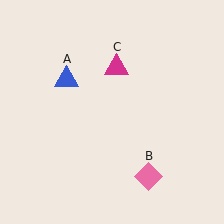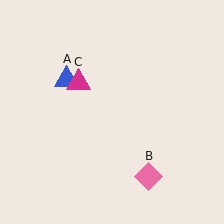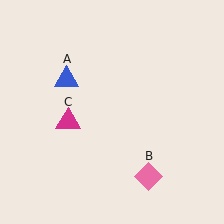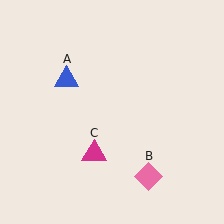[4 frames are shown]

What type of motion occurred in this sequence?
The magenta triangle (object C) rotated counterclockwise around the center of the scene.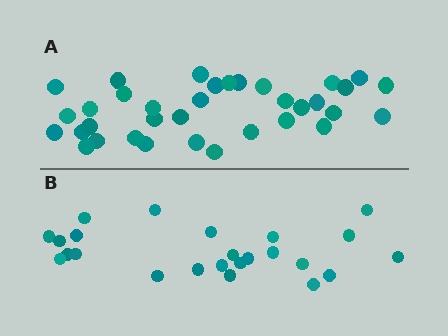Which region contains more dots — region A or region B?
Region A (the top region) has more dots.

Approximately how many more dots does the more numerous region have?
Region A has roughly 12 or so more dots than region B.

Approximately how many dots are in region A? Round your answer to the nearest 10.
About 40 dots. (The exact count is 35, which rounds to 40.)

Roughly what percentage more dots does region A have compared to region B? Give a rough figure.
About 45% more.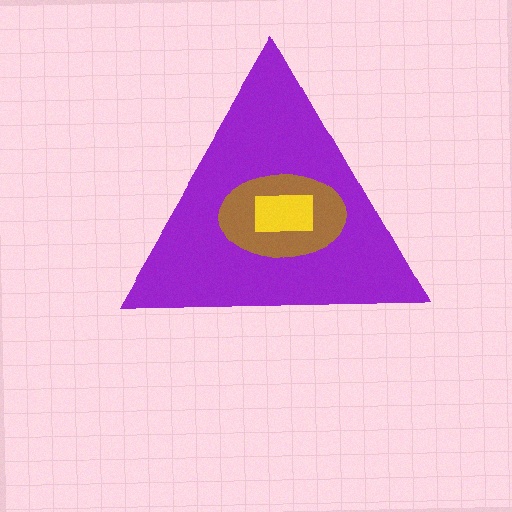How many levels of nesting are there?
3.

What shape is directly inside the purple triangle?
The brown ellipse.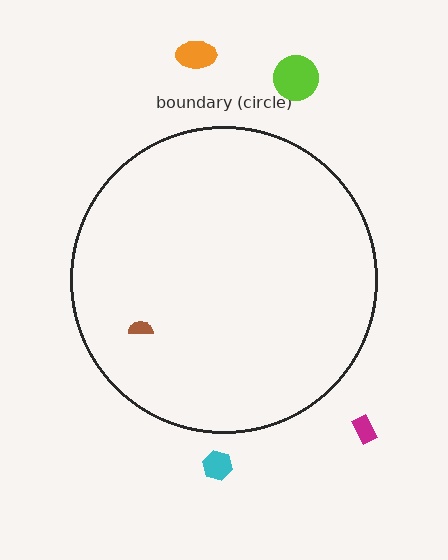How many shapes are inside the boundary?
1 inside, 4 outside.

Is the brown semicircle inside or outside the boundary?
Inside.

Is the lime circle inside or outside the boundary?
Outside.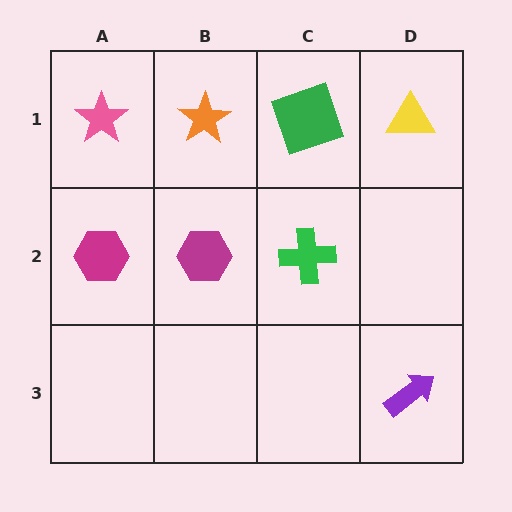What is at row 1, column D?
A yellow triangle.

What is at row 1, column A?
A pink star.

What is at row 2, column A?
A magenta hexagon.